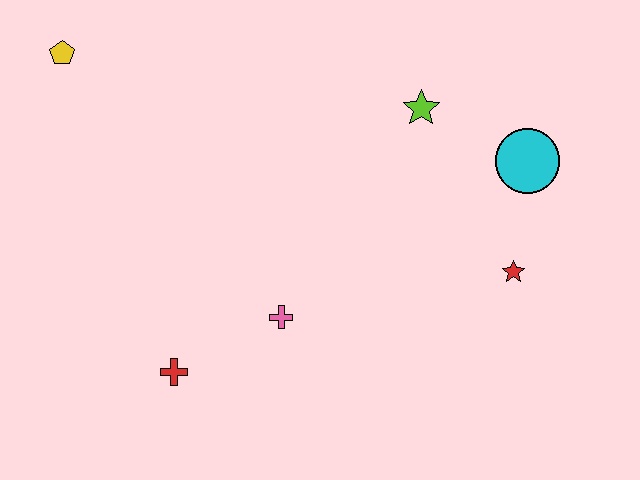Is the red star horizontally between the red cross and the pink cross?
No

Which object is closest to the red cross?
The pink cross is closest to the red cross.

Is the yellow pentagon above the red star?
Yes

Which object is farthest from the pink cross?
The yellow pentagon is farthest from the pink cross.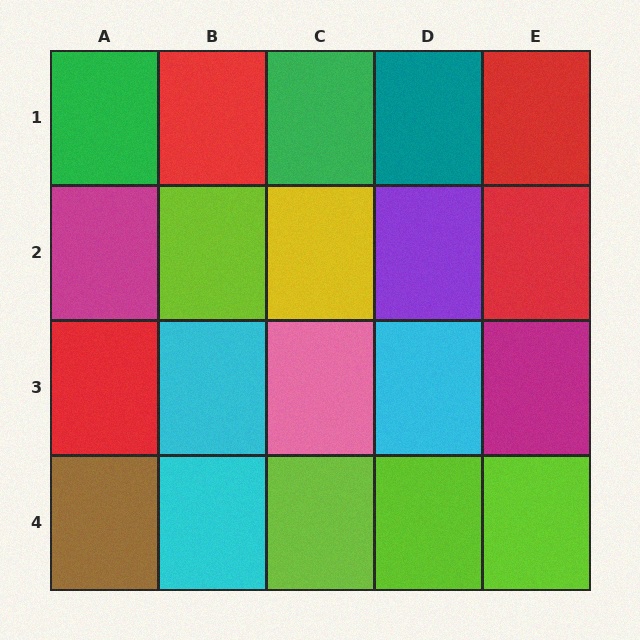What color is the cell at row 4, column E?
Lime.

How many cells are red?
4 cells are red.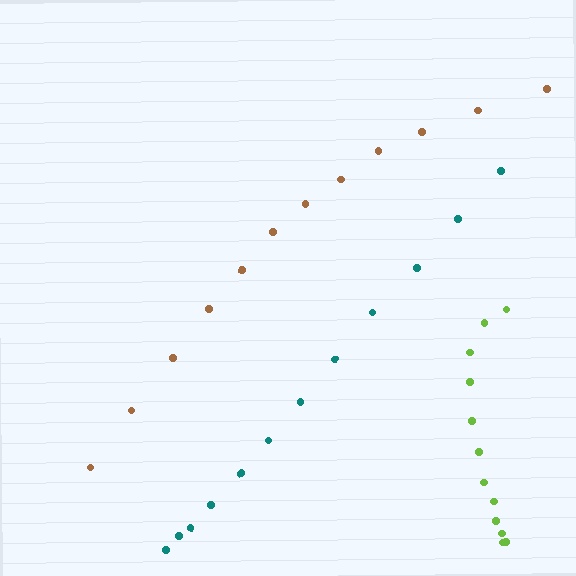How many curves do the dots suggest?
There are 3 distinct paths.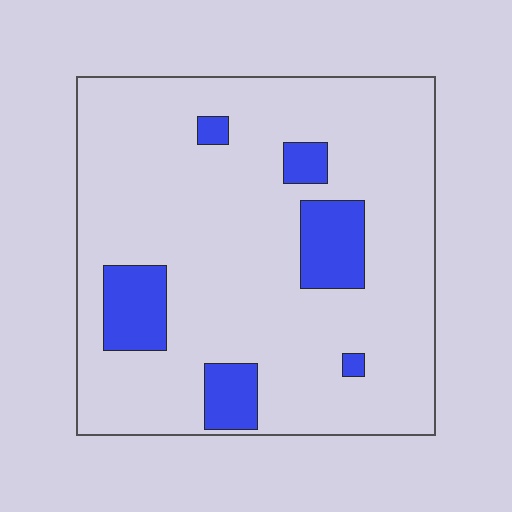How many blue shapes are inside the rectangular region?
6.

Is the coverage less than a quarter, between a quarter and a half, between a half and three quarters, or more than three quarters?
Less than a quarter.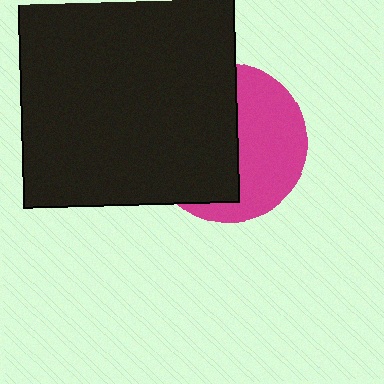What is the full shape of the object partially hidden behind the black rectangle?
The partially hidden object is a magenta circle.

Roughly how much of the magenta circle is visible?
About half of it is visible (roughly 46%).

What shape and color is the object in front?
The object in front is a black rectangle.